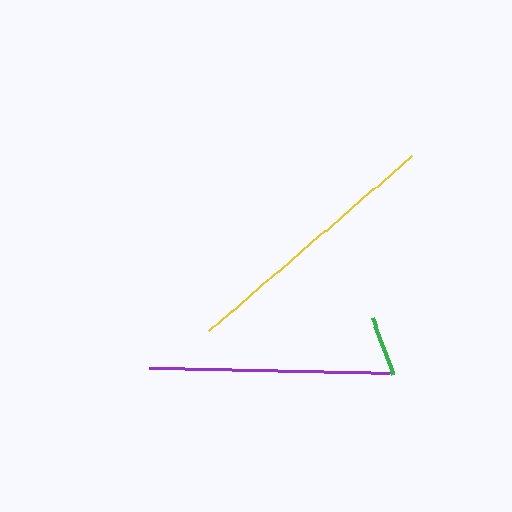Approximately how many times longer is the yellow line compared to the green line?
The yellow line is approximately 4.4 times the length of the green line.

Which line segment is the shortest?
The green line is the shortest at approximately 61 pixels.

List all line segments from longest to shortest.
From longest to shortest: yellow, purple, green.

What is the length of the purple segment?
The purple segment is approximately 241 pixels long.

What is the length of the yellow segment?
The yellow segment is approximately 268 pixels long.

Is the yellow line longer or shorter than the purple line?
The yellow line is longer than the purple line.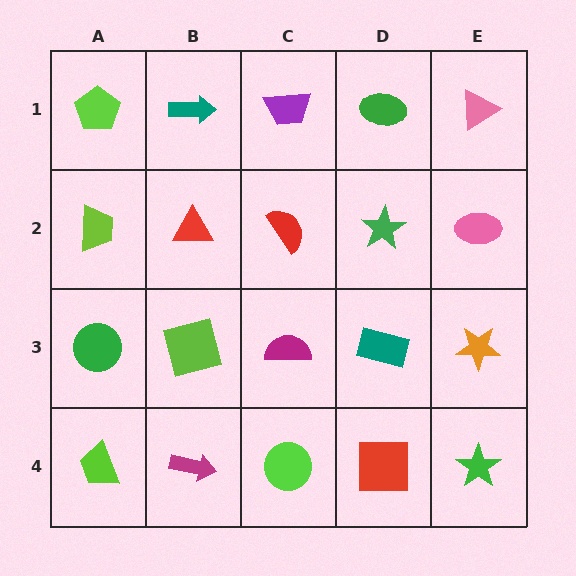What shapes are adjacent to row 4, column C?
A magenta semicircle (row 3, column C), a magenta arrow (row 4, column B), a red square (row 4, column D).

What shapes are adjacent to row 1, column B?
A red triangle (row 2, column B), a lime pentagon (row 1, column A), a purple trapezoid (row 1, column C).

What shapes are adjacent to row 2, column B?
A teal arrow (row 1, column B), a lime square (row 3, column B), a lime trapezoid (row 2, column A), a red semicircle (row 2, column C).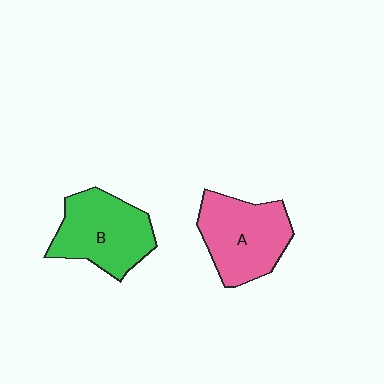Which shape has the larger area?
Shape A (pink).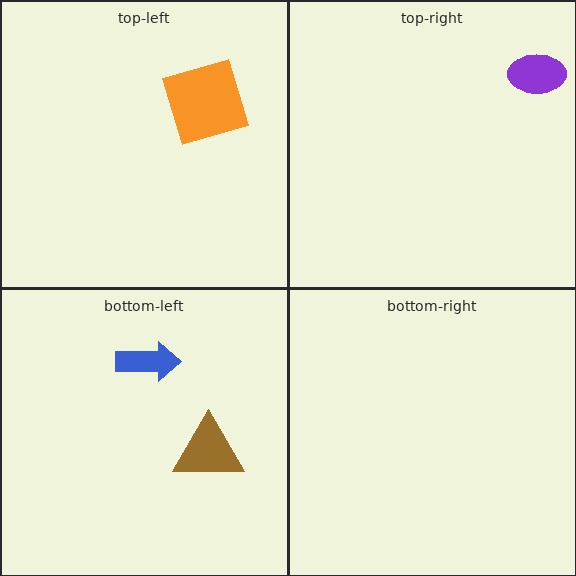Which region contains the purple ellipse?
The top-right region.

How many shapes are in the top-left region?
1.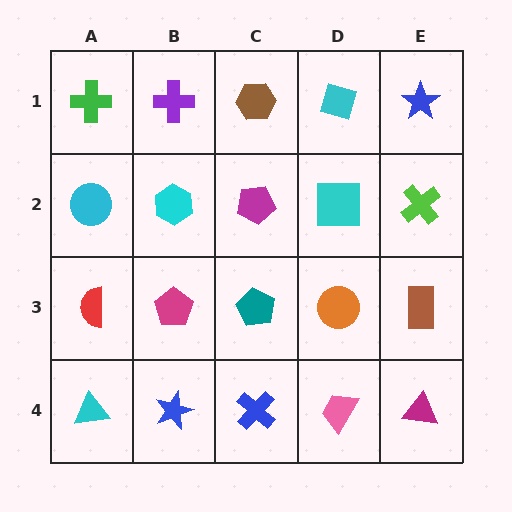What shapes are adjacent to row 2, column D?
A cyan diamond (row 1, column D), an orange circle (row 3, column D), a magenta pentagon (row 2, column C), a lime cross (row 2, column E).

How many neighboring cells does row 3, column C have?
4.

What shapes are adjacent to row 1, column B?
A cyan hexagon (row 2, column B), a green cross (row 1, column A), a brown hexagon (row 1, column C).